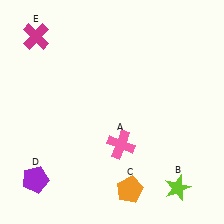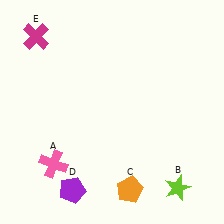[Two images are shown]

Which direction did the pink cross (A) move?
The pink cross (A) moved left.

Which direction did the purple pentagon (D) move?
The purple pentagon (D) moved right.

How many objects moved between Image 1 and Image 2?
2 objects moved between the two images.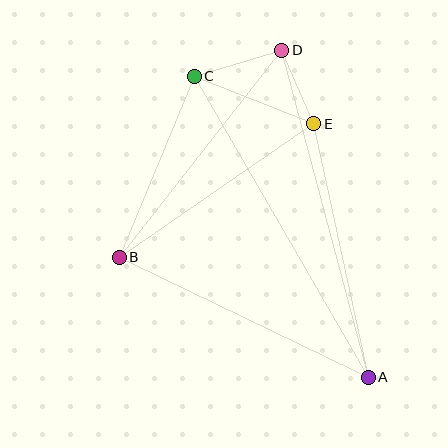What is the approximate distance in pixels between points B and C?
The distance between B and C is approximately 196 pixels.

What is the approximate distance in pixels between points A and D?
The distance between A and D is approximately 338 pixels.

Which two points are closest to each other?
Points D and E are closest to each other.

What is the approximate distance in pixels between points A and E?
The distance between A and E is approximately 259 pixels.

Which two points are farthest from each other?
Points A and C are farthest from each other.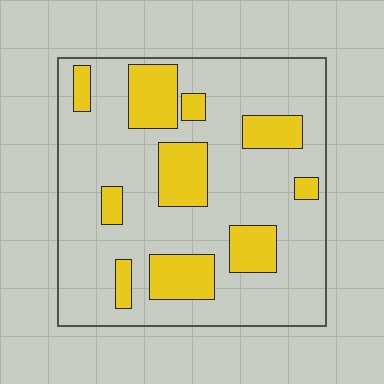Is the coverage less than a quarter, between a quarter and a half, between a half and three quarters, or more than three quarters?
Less than a quarter.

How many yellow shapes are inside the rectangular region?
10.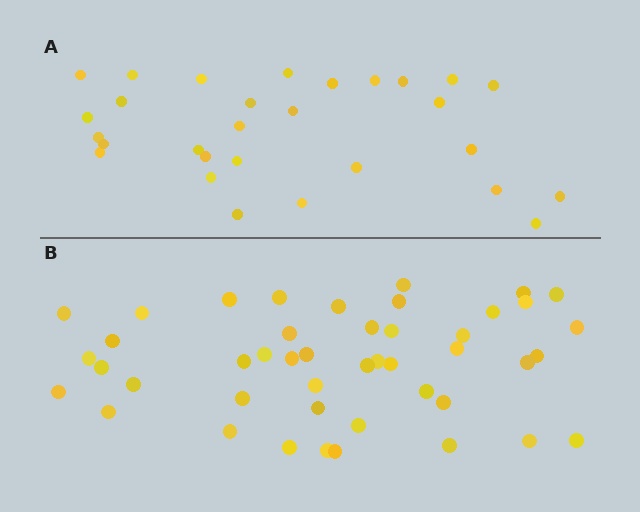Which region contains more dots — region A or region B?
Region B (the bottom region) has more dots.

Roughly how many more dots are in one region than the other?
Region B has approximately 15 more dots than region A.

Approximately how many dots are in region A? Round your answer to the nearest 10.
About 30 dots. (The exact count is 29, which rounds to 30.)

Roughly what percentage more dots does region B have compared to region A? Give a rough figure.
About 55% more.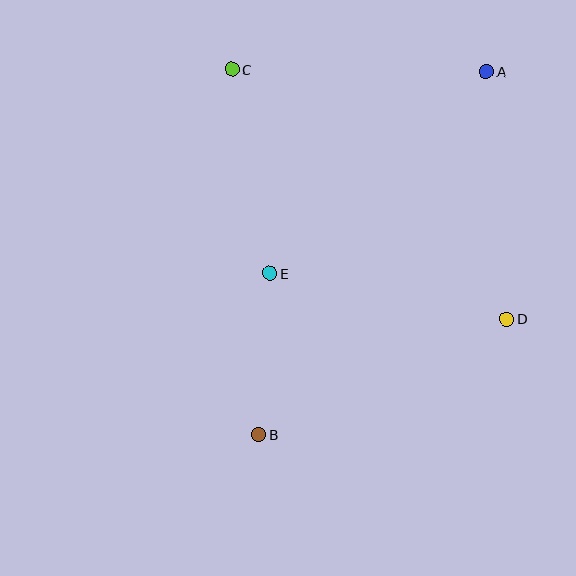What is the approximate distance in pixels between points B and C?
The distance between B and C is approximately 366 pixels.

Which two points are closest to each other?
Points B and E are closest to each other.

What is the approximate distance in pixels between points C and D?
The distance between C and D is approximately 372 pixels.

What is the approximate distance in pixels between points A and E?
The distance between A and E is approximately 296 pixels.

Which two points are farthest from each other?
Points A and B are farthest from each other.